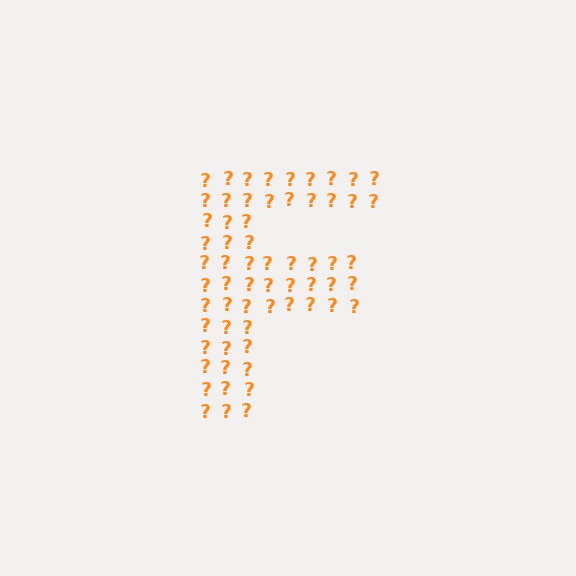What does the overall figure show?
The overall figure shows the letter F.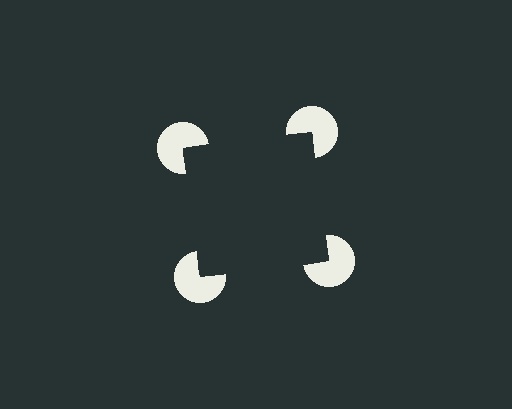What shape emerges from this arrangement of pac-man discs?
An illusory square — its edges are inferred from the aligned wedge cuts in the pac-man discs, not physically drawn.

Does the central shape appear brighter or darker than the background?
It typically appears slightly darker than the background, even though no actual brightness change is drawn.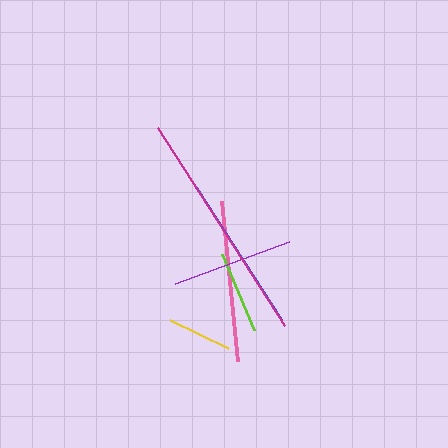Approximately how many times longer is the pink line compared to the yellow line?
The pink line is approximately 2.5 times the length of the yellow line.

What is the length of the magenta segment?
The magenta segment is approximately 235 pixels long.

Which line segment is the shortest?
The yellow line is the shortest at approximately 64 pixels.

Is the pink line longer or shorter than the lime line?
The pink line is longer than the lime line.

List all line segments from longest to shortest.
From longest to shortest: magenta, pink, blue, purple, lime, yellow.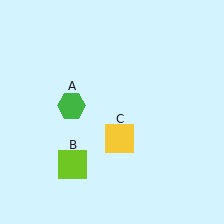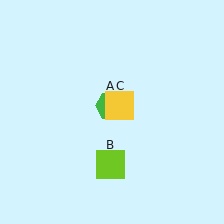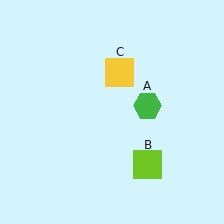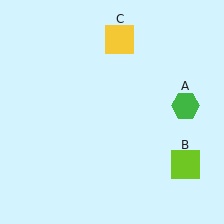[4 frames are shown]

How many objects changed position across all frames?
3 objects changed position: green hexagon (object A), lime square (object B), yellow square (object C).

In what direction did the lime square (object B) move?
The lime square (object B) moved right.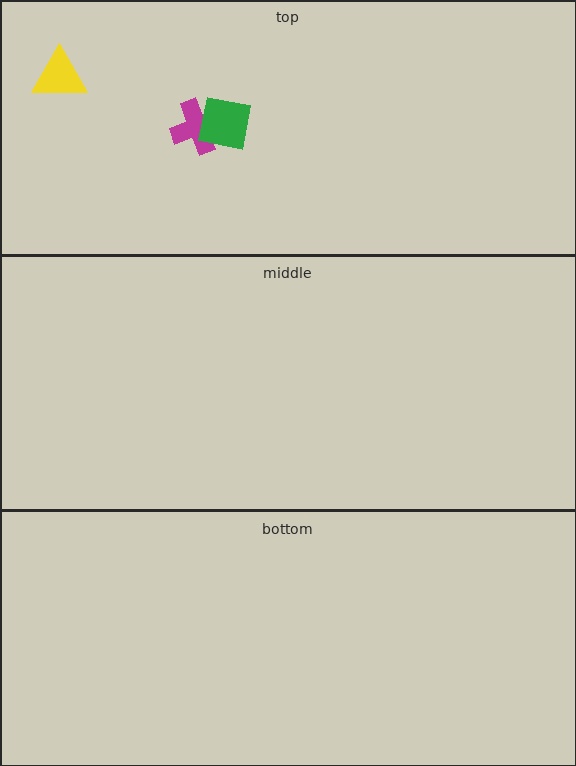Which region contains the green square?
The top region.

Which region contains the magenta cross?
The top region.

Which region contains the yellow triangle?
The top region.